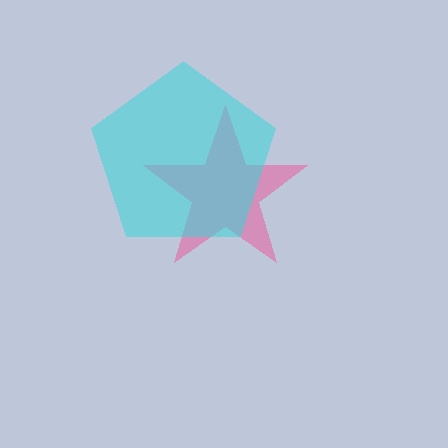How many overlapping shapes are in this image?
There are 2 overlapping shapes in the image.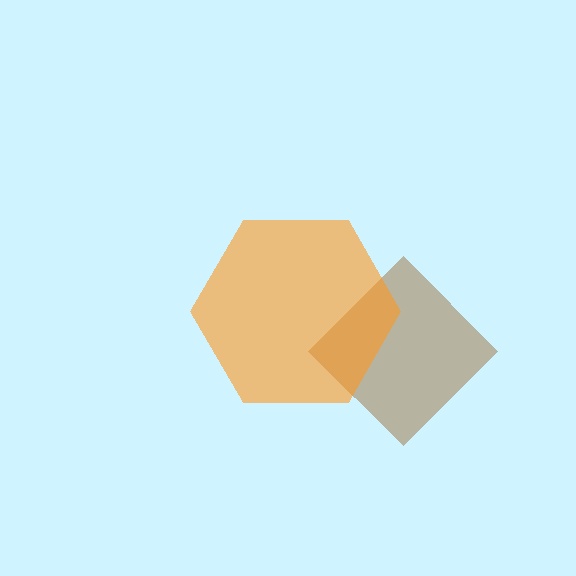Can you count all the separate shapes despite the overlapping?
Yes, there are 2 separate shapes.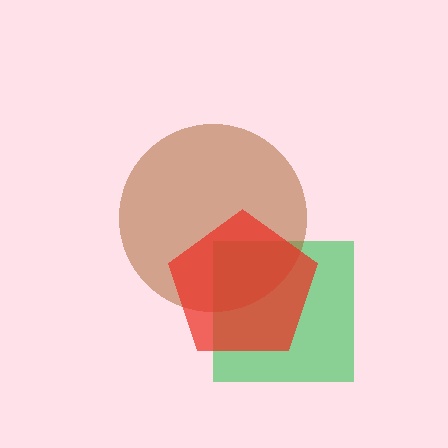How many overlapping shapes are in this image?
There are 3 overlapping shapes in the image.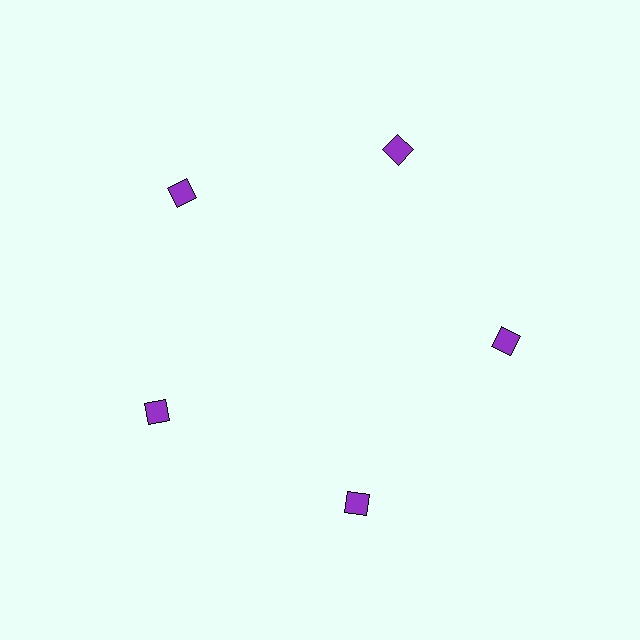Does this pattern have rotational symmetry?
Yes, this pattern has 5-fold rotational symmetry. It looks the same after rotating 72 degrees around the center.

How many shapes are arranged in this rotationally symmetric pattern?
There are 5 shapes, arranged in 5 groups of 1.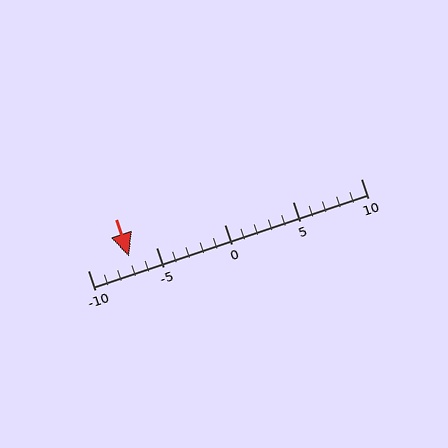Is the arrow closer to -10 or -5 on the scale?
The arrow is closer to -5.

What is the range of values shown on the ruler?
The ruler shows values from -10 to 10.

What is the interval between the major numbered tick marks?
The major tick marks are spaced 5 units apart.